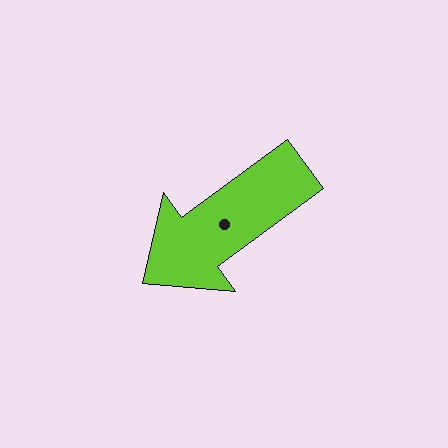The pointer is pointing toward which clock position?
Roughly 8 o'clock.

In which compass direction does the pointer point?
Southwest.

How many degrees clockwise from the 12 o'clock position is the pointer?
Approximately 234 degrees.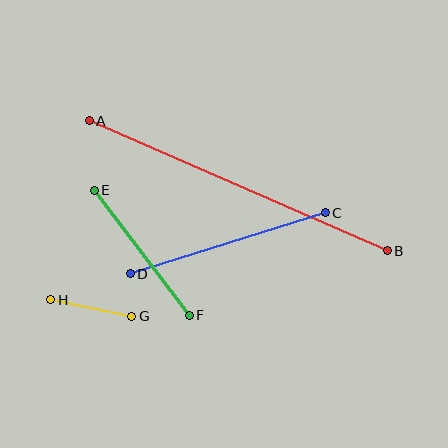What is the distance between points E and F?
The distance is approximately 157 pixels.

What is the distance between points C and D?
The distance is approximately 205 pixels.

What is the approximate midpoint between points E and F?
The midpoint is at approximately (142, 253) pixels.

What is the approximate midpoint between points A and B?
The midpoint is at approximately (238, 186) pixels.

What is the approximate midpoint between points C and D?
The midpoint is at approximately (228, 243) pixels.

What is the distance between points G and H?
The distance is approximately 82 pixels.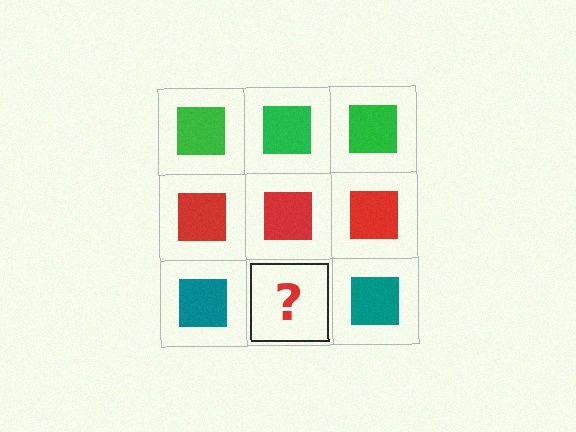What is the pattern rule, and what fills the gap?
The rule is that each row has a consistent color. The gap should be filled with a teal square.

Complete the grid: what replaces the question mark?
The question mark should be replaced with a teal square.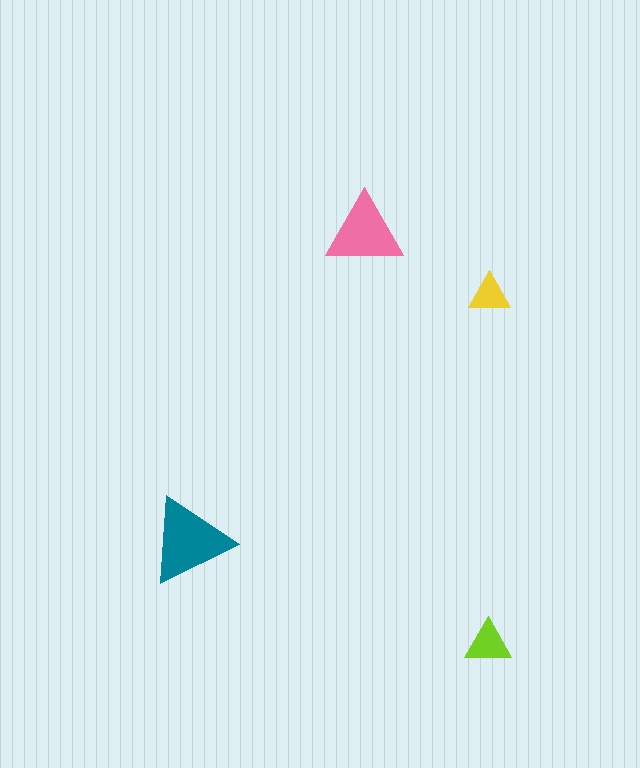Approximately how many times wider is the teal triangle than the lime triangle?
About 2 times wider.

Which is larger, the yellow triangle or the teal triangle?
The teal one.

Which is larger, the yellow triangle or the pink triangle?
The pink one.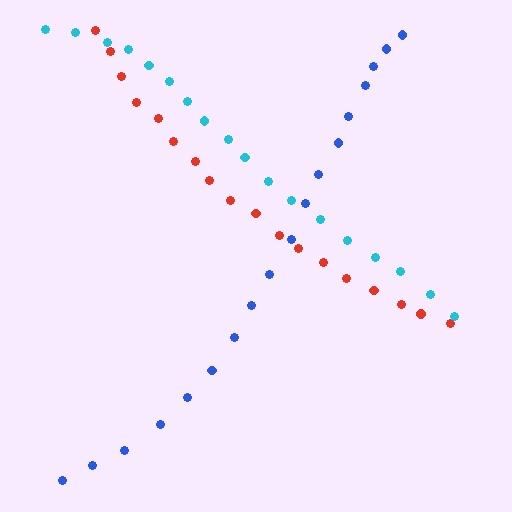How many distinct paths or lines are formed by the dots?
There are 3 distinct paths.